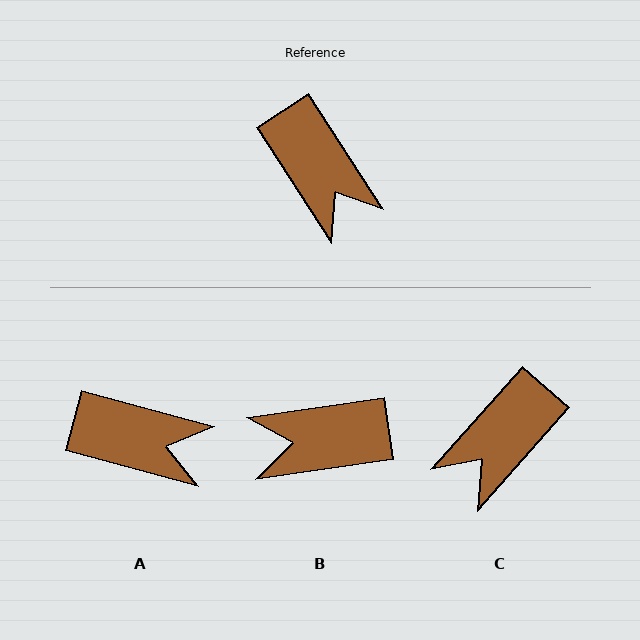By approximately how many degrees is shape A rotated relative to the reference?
Approximately 42 degrees counter-clockwise.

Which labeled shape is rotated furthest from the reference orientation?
B, about 115 degrees away.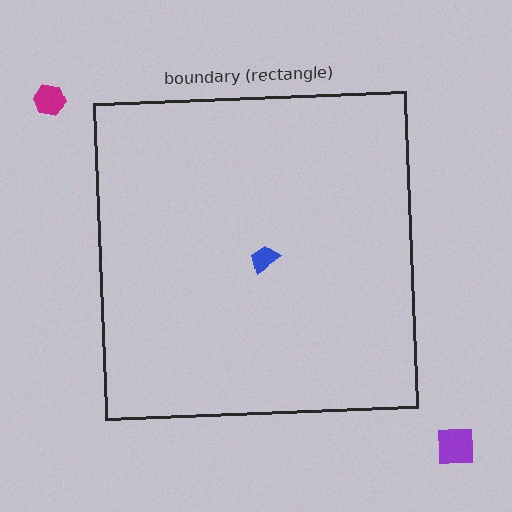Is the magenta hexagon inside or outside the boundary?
Outside.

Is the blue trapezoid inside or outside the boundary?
Inside.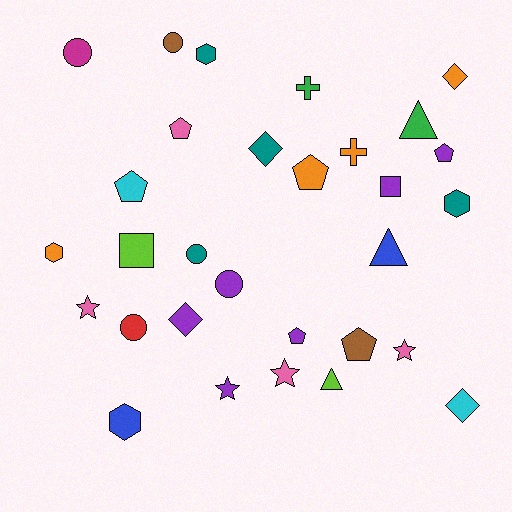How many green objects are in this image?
There are 2 green objects.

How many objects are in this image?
There are 30 objects.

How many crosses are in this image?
There are 2 crosses.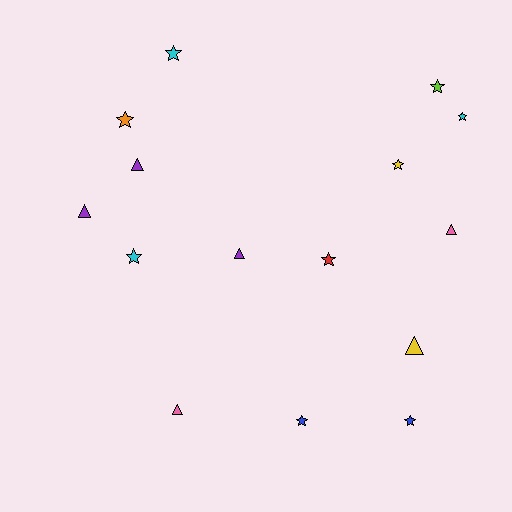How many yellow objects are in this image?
There are 2 yellow objects.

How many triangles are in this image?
There are 6 triangles.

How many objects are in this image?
There are 15 objects.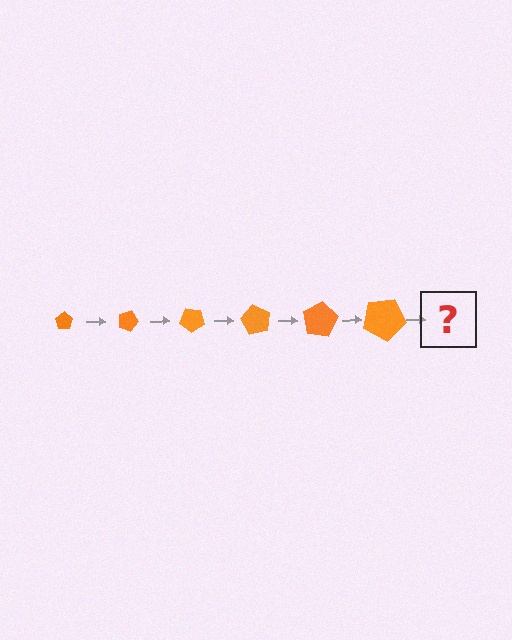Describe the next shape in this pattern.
It should be a pentagon, larger than the previous one and rotated 120 degrees from the start.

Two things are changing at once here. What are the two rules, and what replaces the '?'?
The two rules are that the pentagon grows larger each step and it rotates 20 degrees each step. The '?' should be a pentagon, larger than the previous one and rotated 120 degrees from the start.